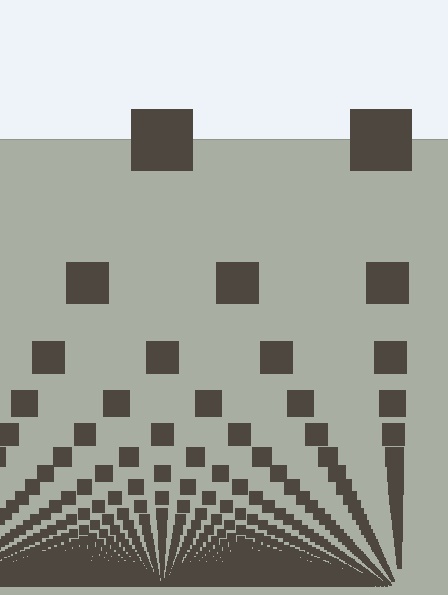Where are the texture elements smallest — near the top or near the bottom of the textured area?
Near the bottom.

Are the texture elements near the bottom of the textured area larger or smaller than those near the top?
Smaller. The gradient is inverted — elements near the bottom are smaller and denser.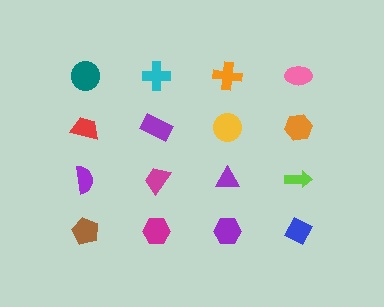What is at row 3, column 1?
A purple semicircle.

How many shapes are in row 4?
4 shapes.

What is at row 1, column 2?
A cyan cross.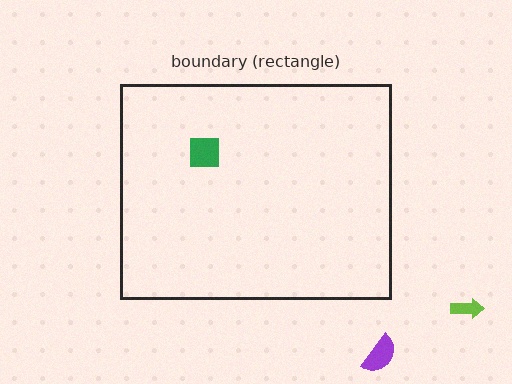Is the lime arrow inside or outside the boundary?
Outside.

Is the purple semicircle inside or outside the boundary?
Outside.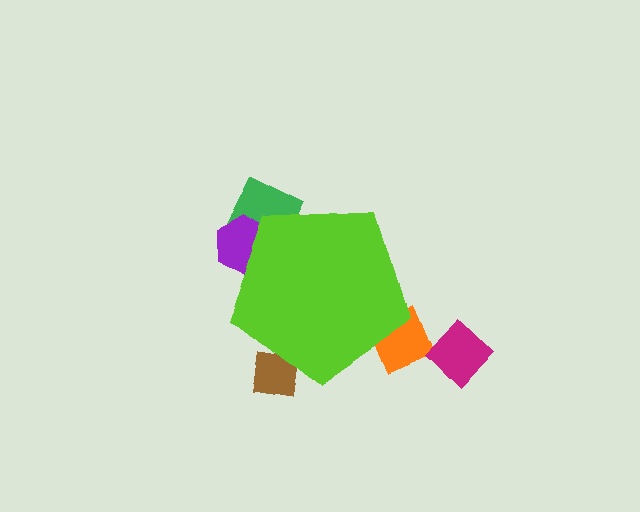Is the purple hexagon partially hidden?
Yes, the purple hexagon is partially hidden behind the lime pentagon.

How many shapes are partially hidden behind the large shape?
4 shapes are partially hidden.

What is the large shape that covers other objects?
A lime pentagon.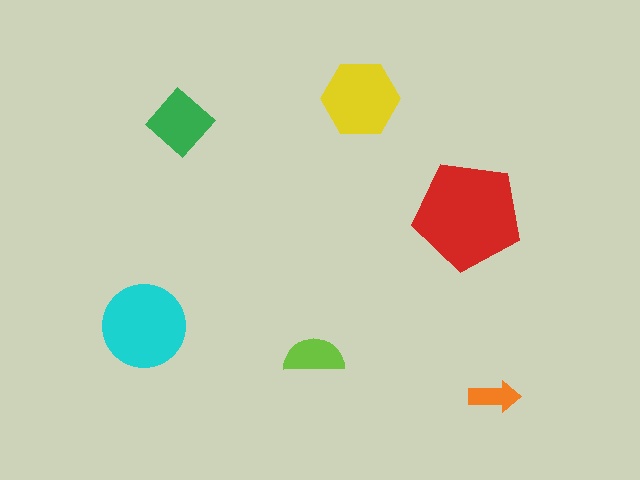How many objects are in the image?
There are 6 objects in the image.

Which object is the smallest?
The orange arrow.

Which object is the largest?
The red pentagon.